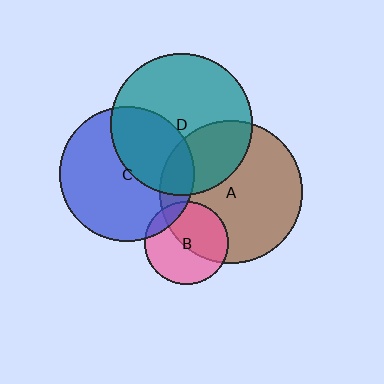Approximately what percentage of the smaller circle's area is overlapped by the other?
Approximately 30%.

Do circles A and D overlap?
Yes.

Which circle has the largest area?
Circle A (brown).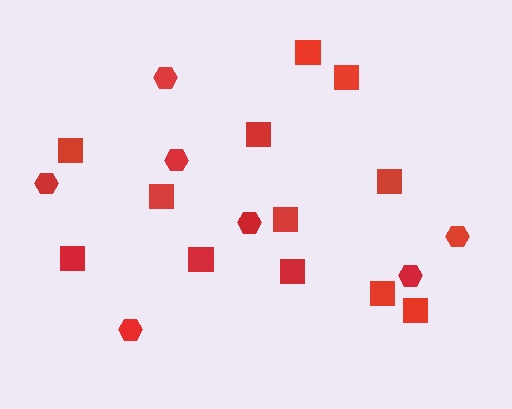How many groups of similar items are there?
There are 2 groups: one group of squares (12) and one group of hexagons (7).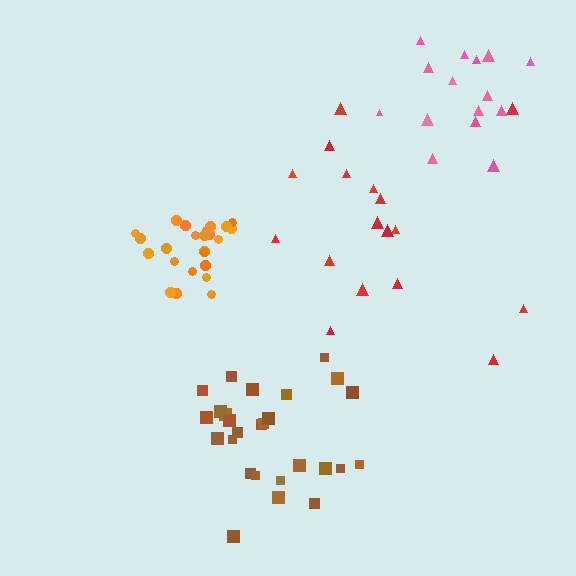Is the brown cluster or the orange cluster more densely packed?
Orange.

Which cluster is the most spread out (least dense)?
Red.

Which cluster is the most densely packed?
Orange.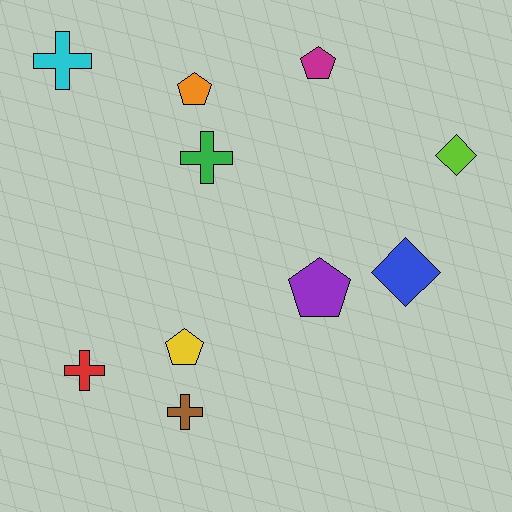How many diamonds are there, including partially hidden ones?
There are 2 diamonds.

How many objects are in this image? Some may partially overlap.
There are 10 objects.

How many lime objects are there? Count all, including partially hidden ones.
There is 1 lime object.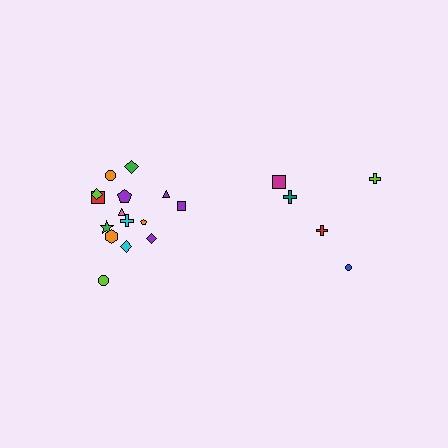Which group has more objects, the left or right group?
The left group.